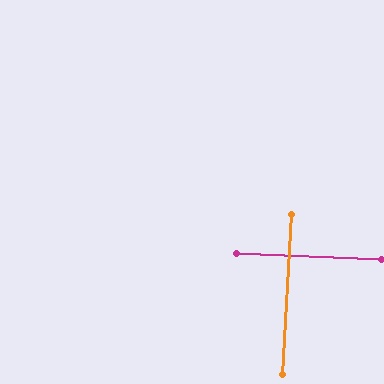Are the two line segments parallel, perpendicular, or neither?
Perpendicular — they meet at approximately 90°.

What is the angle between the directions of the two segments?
Approximately 90 degrees.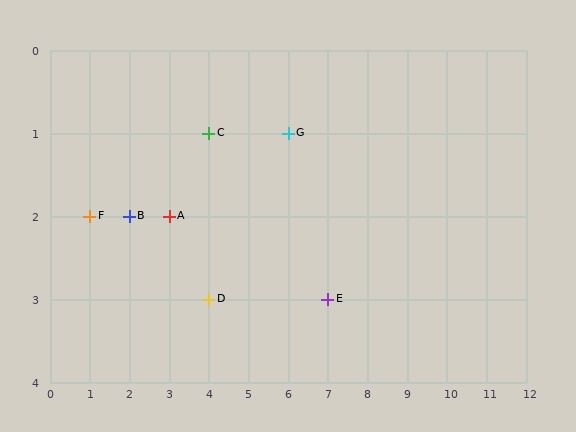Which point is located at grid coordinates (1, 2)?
Point F is at (1, 2).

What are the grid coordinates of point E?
Point E is at grid coordinates (7, 3).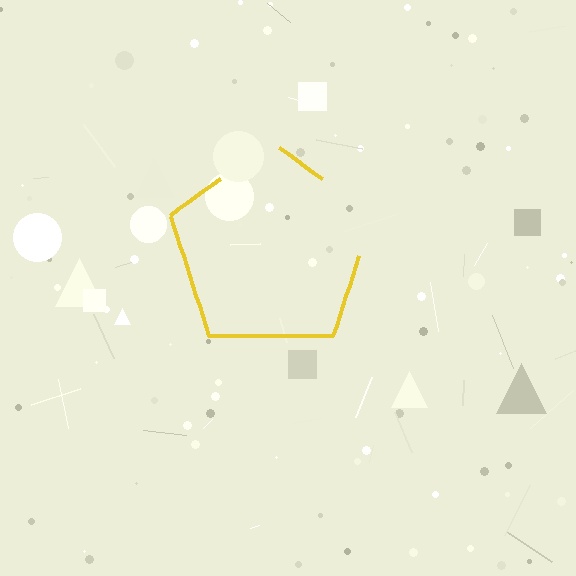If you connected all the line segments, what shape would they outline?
They would outline a pentagon.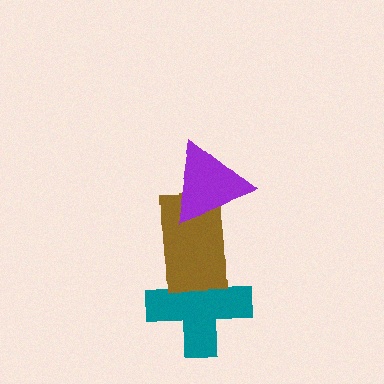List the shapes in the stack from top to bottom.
From top to bottom: the purple triangle, the brown rectangle, the teal cross.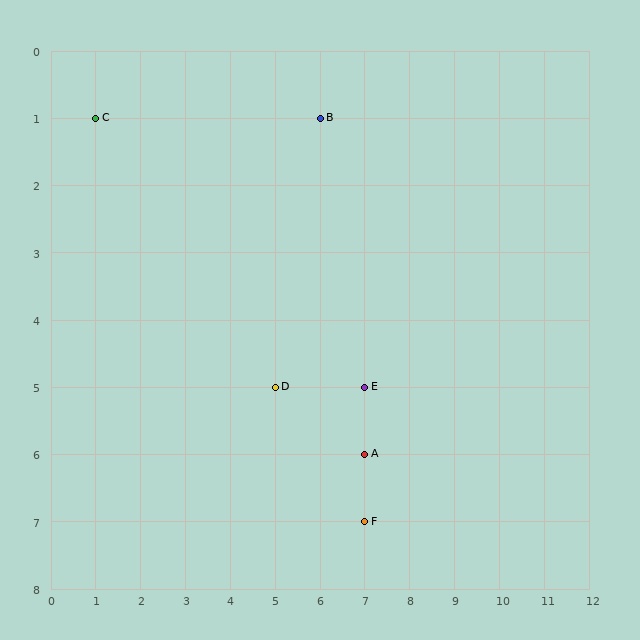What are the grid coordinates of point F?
Point F is at grid coordinates (7, 7).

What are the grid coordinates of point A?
Point A is at grid coordinates (7, 6).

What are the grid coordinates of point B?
Point B is at grid coordinates (6, 1).